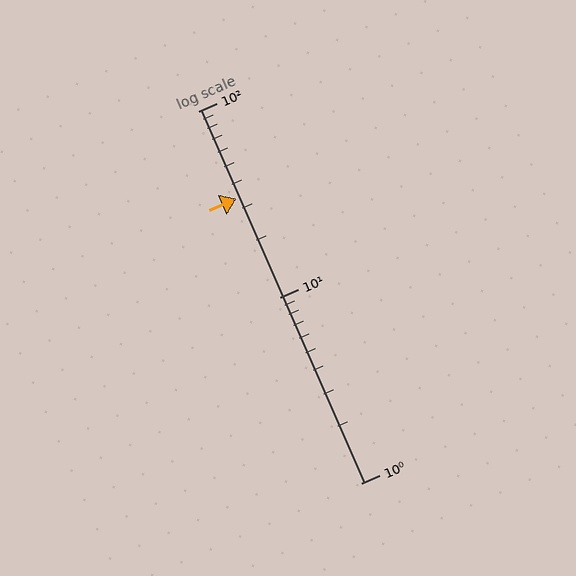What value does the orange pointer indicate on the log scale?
The pointer indicates approximately 34.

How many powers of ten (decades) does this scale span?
The scale spans 2 decades, from 1 to 100.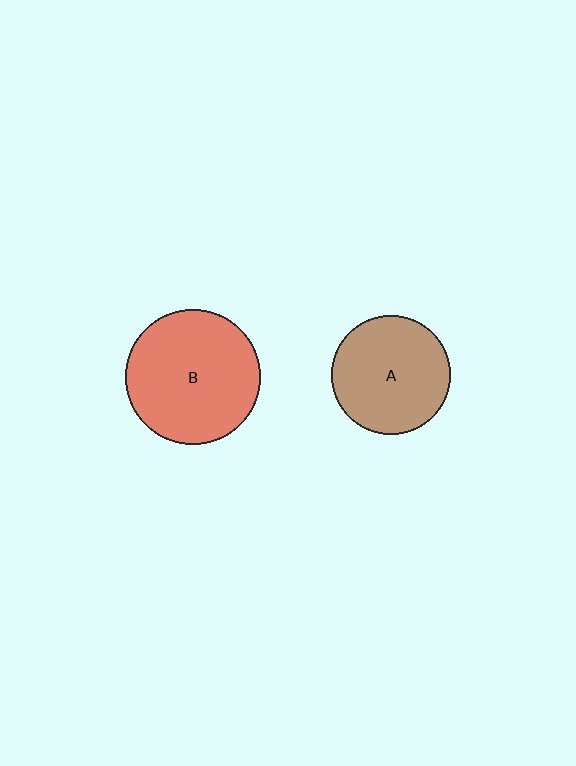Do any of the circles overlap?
No, none of the circles overlap.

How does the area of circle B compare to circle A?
Approximately 1.3 times.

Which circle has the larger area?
Circle B (red).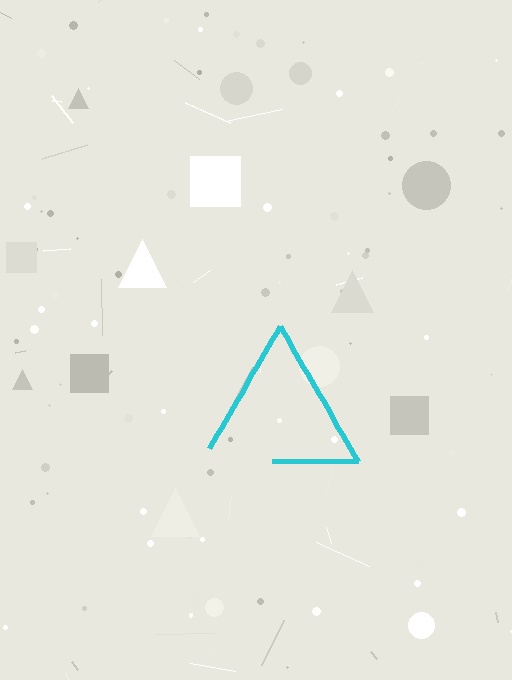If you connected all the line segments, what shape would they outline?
They would outline a triangle.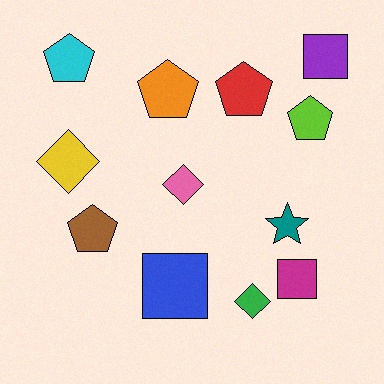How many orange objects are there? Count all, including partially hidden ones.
There is 1 orange object.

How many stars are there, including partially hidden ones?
There is 1 star.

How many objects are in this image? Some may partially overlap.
There are 12 objects.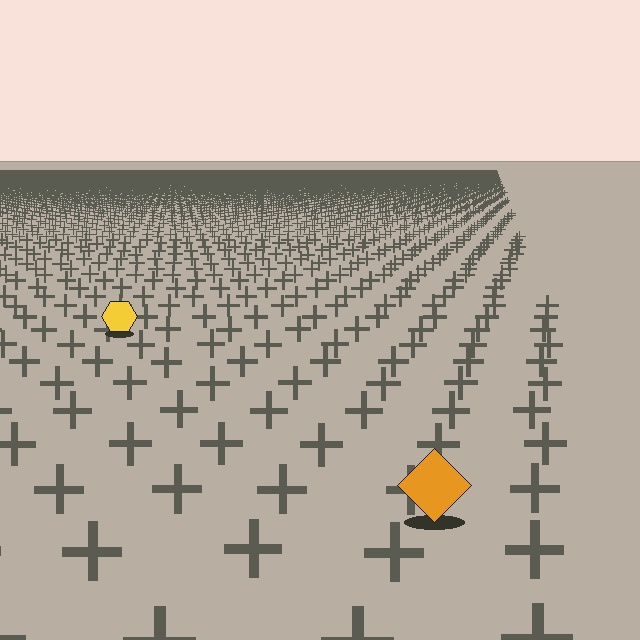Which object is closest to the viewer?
The orange diamond is closest. The texture marks near it are larger and more spread out.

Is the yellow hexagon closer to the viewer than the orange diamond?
No. The orange diamond is closer — you can tell from the texture gradient: the ground texture is coarser near it.